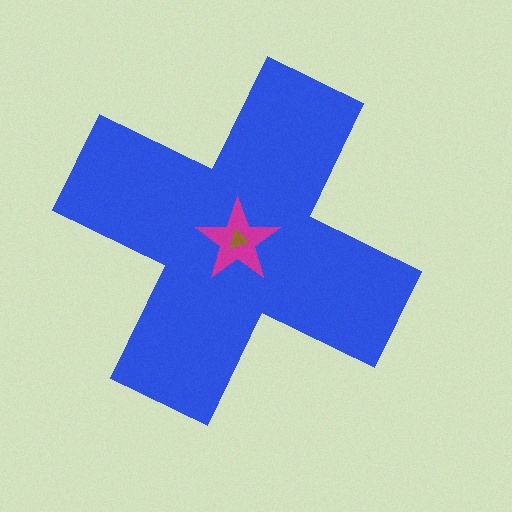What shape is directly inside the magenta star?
The brown triangle.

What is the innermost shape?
The brown triangle.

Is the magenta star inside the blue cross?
Yes.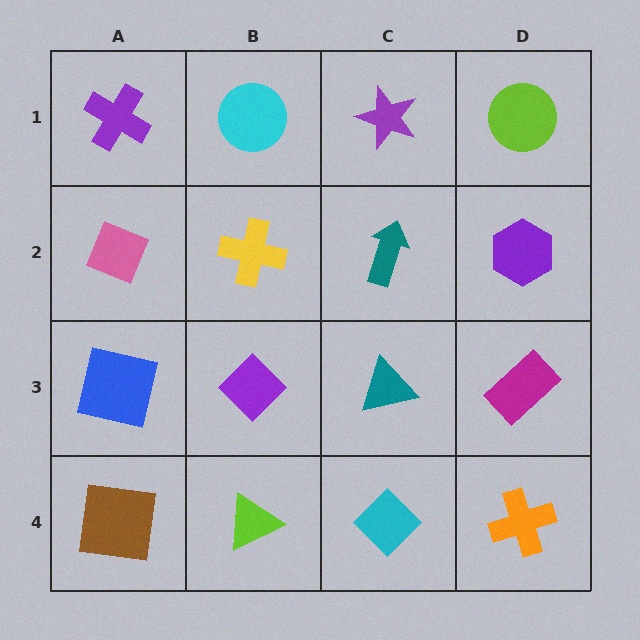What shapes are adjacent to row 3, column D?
A purple hexagon (row 2, column D), an orange cross (row 4, column D), a teal triangle (row 3, column C).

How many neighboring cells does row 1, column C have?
3.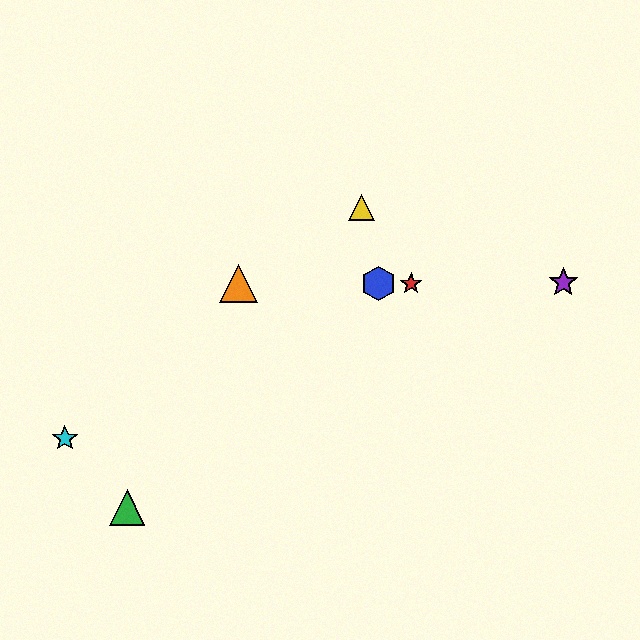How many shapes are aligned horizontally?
4 shapes (the red star, the blue hexagon, the purple star, the orange triangle) are aligned horizontally.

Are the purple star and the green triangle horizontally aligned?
No, the purple star is at y≈283 and the green triangle is at y≈507.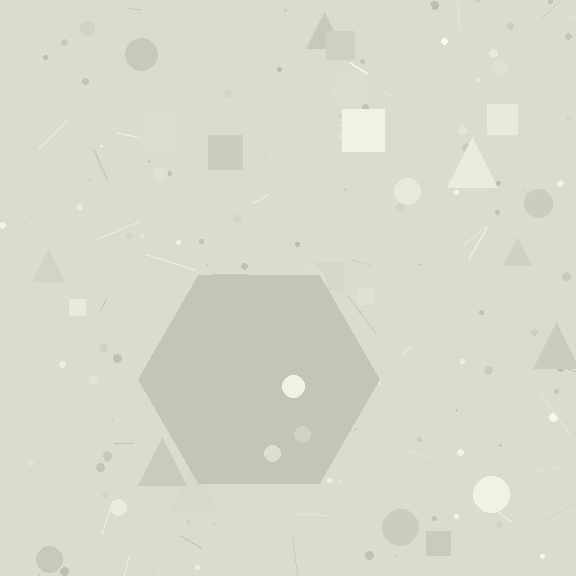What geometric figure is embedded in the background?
A hexagon is embedded in the background.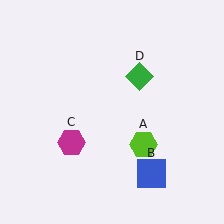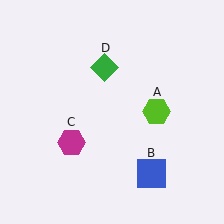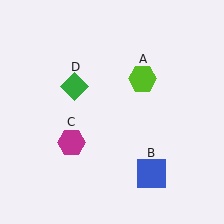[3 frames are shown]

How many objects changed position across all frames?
2 objects changed position: lime hexagon (object A), green diamond (object D).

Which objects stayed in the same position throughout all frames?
Blue square (object B) and magenta hexagon (object C) remained stationary.